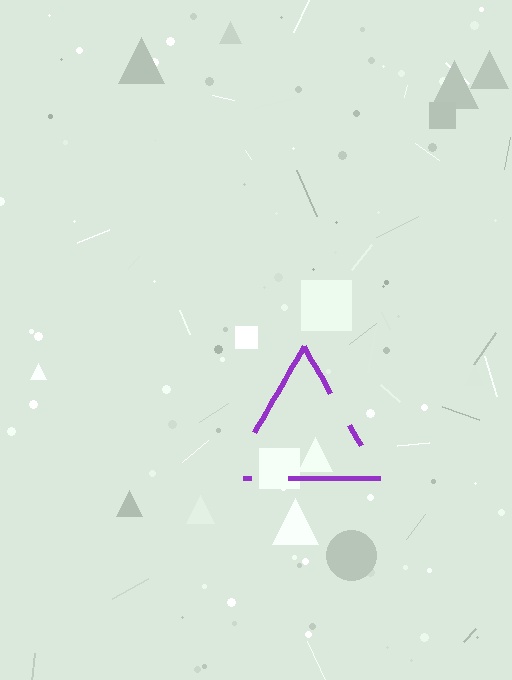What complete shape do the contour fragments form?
The contour fragments form a triangle.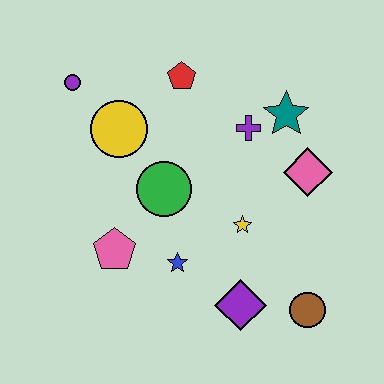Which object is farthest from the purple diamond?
The purple circle is farthest from the purple diamond.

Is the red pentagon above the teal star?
Yes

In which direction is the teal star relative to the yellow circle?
The teal star is to the right of the yellow circle.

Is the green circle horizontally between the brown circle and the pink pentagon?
Yes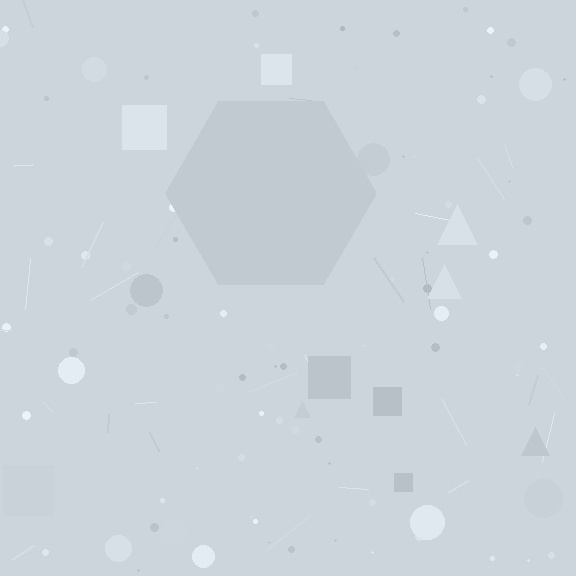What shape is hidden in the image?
A hexagon is hidden in the image.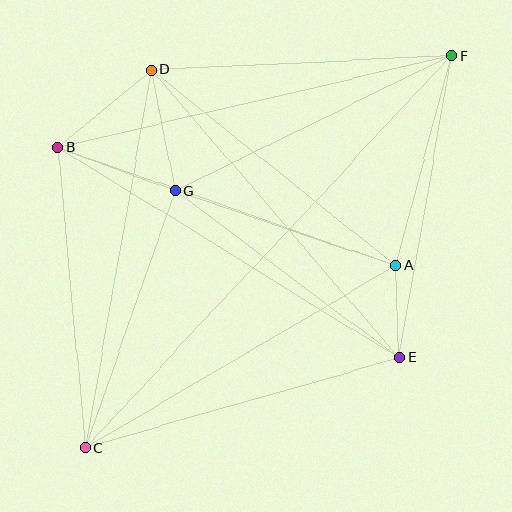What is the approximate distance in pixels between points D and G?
The distance between D and G is approximately 124 pixels.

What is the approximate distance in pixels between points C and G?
The distance between C and G is approximately 272 pixels.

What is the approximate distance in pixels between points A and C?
The distance between A and C is approximately 360 pixels.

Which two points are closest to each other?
Points A and E are closest to each other.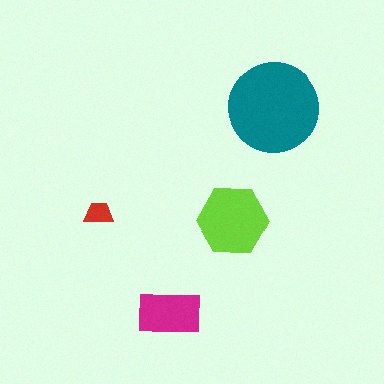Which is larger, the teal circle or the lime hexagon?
The teal circle.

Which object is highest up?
The teal circle is topmost.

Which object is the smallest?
The red trapezoid.